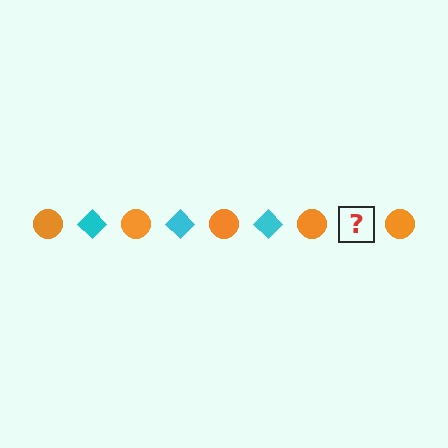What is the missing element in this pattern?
The missing element is a cyan diamond.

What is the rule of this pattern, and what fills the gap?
The rule is that the pattern alternates between orange circle and cyan diamond. The gap should be filled with a cyan diamond.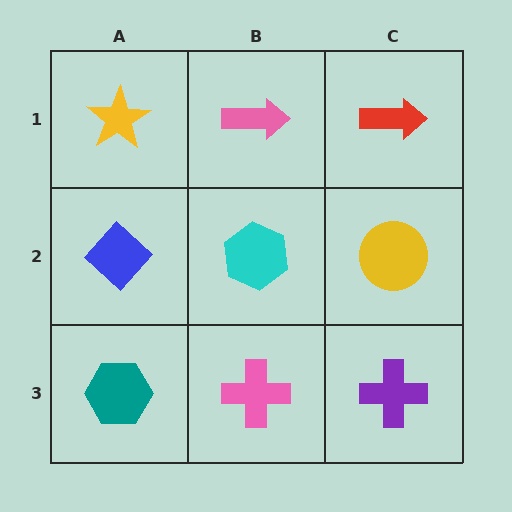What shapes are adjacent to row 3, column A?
A blue diamond (row 2, column A), a pink cross (row 3, column B).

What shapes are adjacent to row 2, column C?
A red arrow (row 1, column C), a purple cross (row 3, column C), a cyan hexagon (row 2, column B).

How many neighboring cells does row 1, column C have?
2.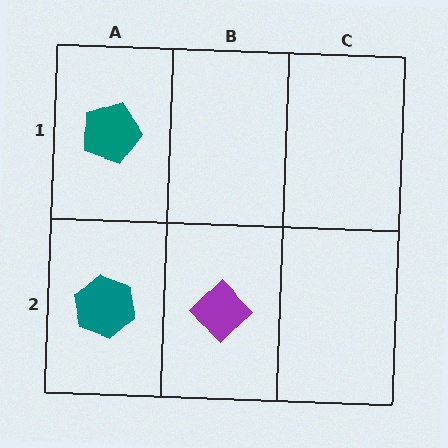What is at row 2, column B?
A purple diamond.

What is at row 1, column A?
A teal pentagon.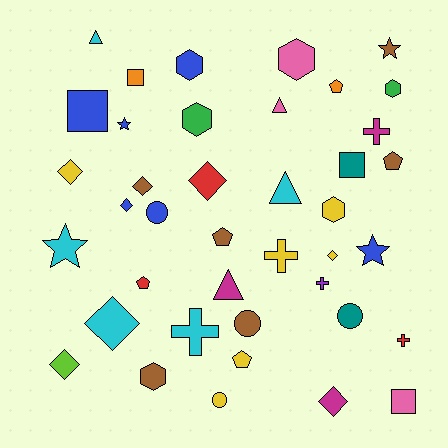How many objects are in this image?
There are 40 objects.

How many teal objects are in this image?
There are 2 teal objects.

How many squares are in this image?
There are 4 squares.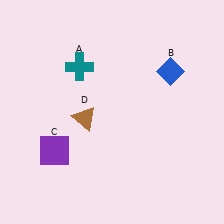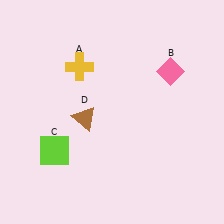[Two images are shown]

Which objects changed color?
A changed from teal to yellow. B changed from blue to pink. C changed from purple to lime.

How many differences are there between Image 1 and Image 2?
There are 3 differences between the two images.